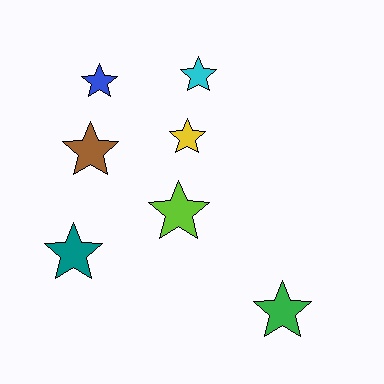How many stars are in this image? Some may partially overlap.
There are 7 stars.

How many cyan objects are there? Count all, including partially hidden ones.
There is 1 cyan object.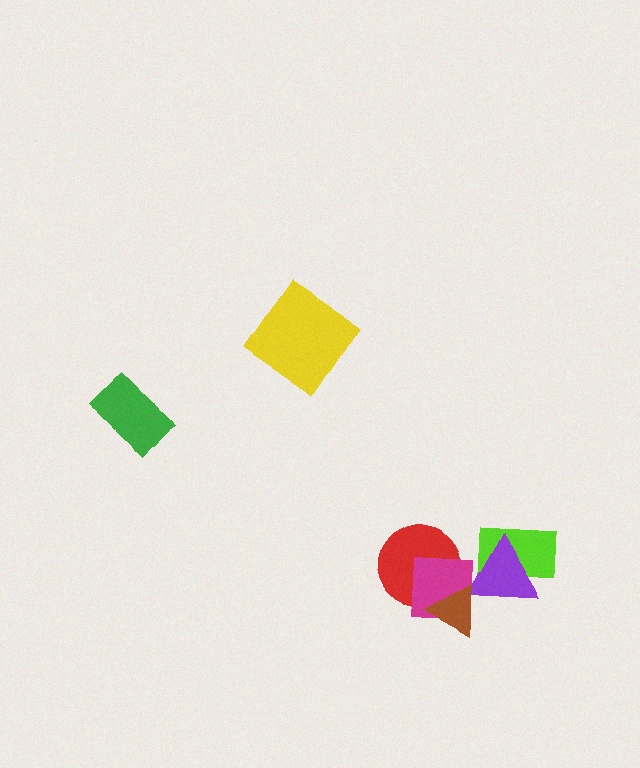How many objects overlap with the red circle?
2 objects overlap with the red circle.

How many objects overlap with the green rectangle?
0 objects overlap with the green rectangle.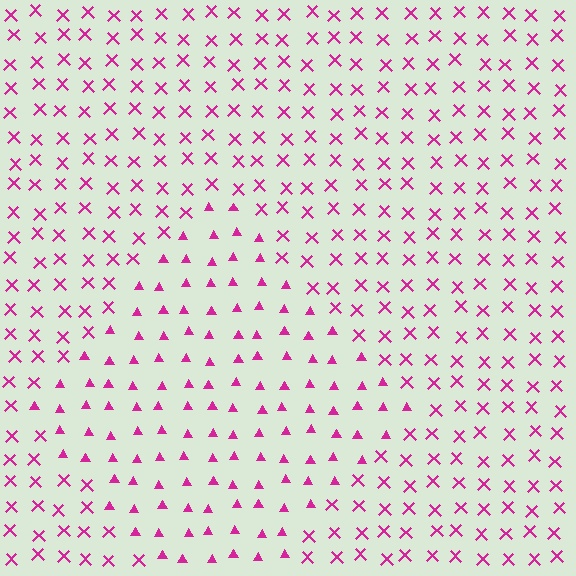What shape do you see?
I see a diamond.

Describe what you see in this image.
The image is filled with small magenta elements arranged in a uniform grid. A diamond-shaped region contains triangles, while the surrounding area contains X marks. The boundary is defined purely by the change in element shape.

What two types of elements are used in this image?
The image uses triangles inside the diamond region and X marks outside it.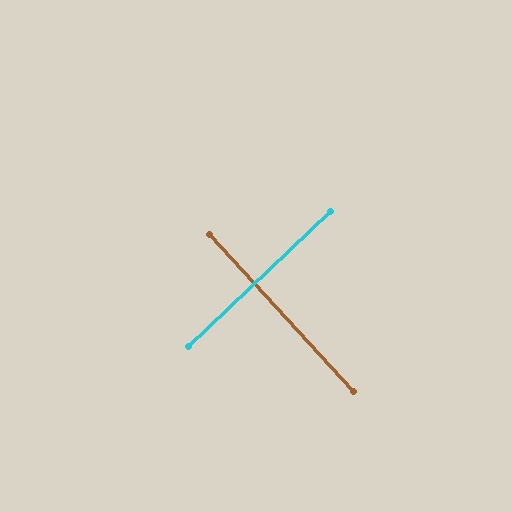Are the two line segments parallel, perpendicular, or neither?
Perpendicular — they meet at approximately 89°.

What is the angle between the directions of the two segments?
Approximately 89 degrees.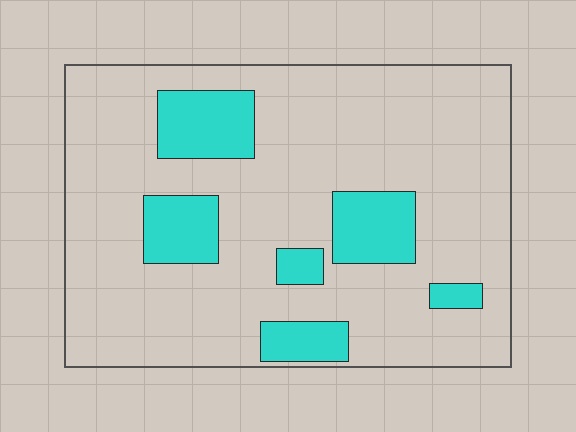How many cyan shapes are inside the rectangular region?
6.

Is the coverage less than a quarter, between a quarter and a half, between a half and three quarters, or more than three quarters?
Less than a quarter.